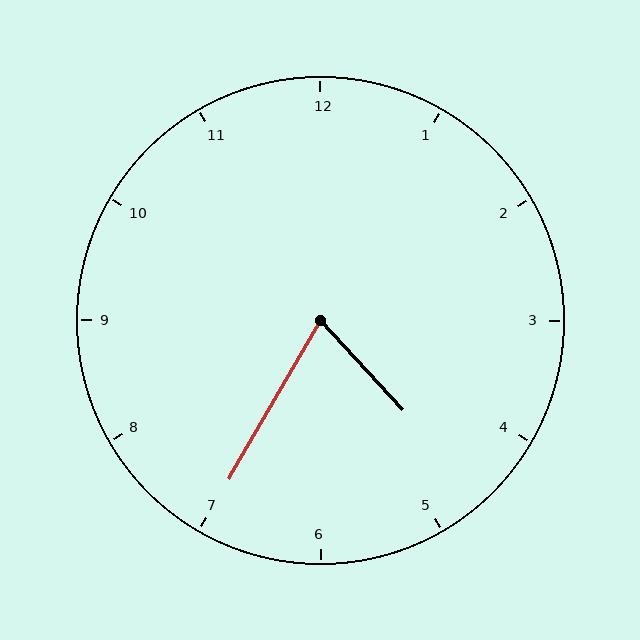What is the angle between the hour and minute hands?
Approximately 72 degrees.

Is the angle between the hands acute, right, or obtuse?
It is acute.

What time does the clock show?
4:35.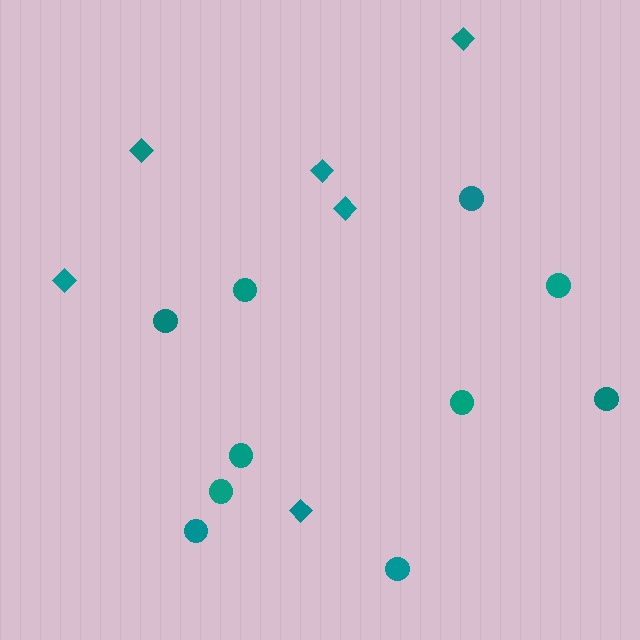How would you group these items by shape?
There are 2 groups: one group of diamonds (6) and one group of circles (10).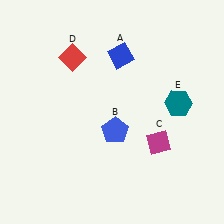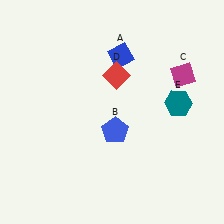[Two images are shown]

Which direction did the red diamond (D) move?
The red diamond (D) moved right.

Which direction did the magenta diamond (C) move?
The magenta diamond (C) moved up.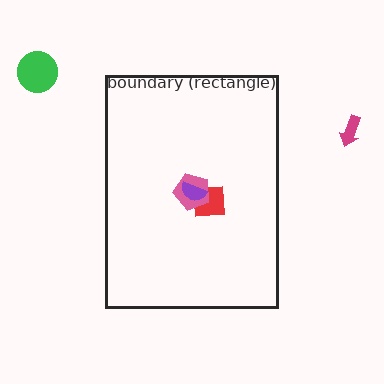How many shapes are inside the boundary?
3 inside, 2 outside.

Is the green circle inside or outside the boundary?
Outside.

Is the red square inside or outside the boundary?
Inside.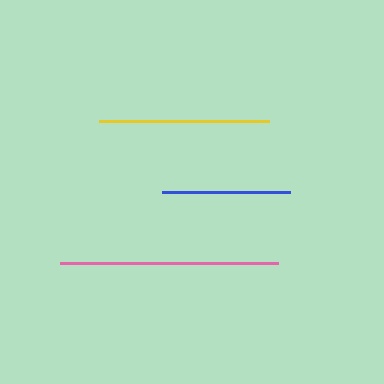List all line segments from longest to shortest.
From longest to shortest: pink, yellow, blue.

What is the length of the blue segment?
The blue segment is approximately 128 pixels long.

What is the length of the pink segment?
The pink segment is approximately 219 pixels long.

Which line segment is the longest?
The pink line is the longest at approximately 219 pixels.